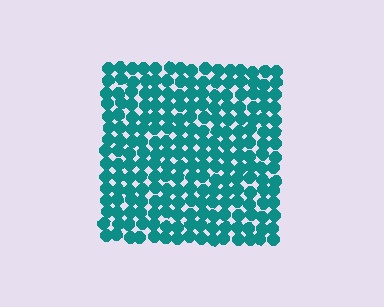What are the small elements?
The small elements are circles.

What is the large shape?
The large shape is a square.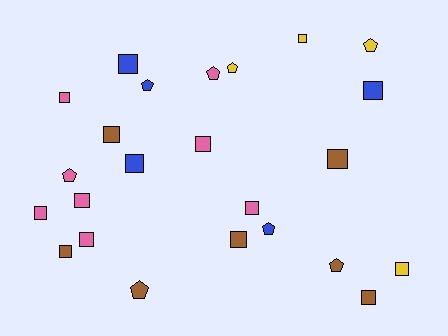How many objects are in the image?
There are 24 objects.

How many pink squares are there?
There are 6 pink squares.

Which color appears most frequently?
Pink, with 8 objects.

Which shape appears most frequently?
Square, with 16 objects.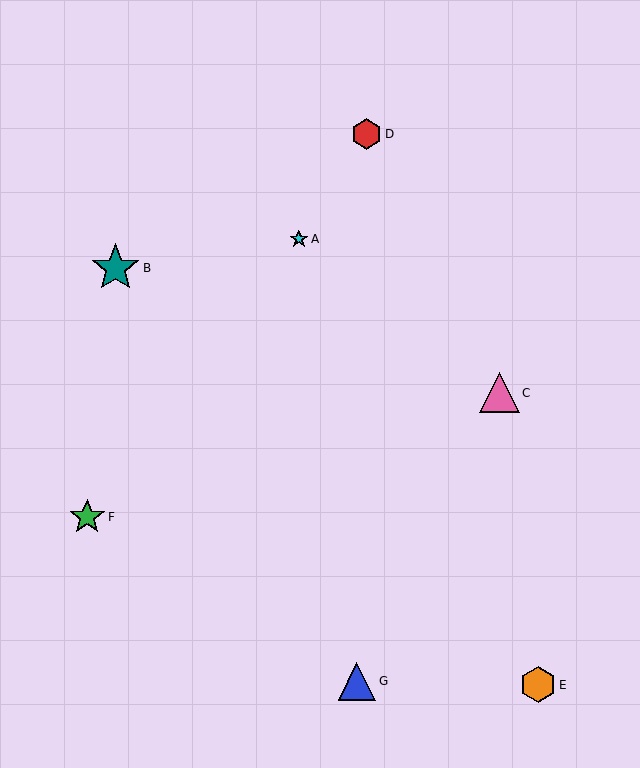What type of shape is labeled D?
Shape D is a red hexagon.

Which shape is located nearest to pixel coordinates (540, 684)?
The orange hexagon (labeled E) at (538, 685) is nearest to that location.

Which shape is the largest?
The teal star (labeled B) is the largest.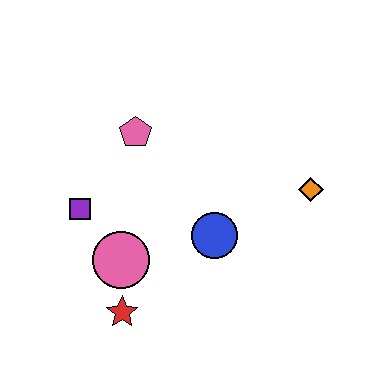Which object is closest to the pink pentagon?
The purple square is closest to the pink pentagon.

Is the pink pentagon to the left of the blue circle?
Yes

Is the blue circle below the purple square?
Yes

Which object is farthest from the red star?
The orange diamond is farthest from the red star.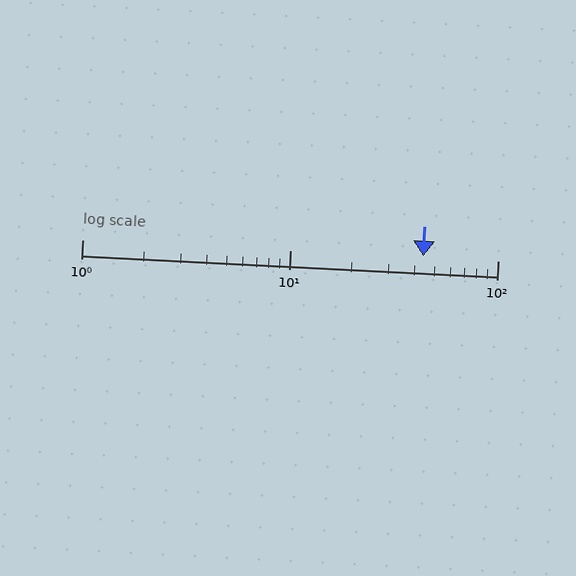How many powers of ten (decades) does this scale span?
The scale spans 2 decades, from 1 to 100.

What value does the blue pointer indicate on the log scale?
The pointer indicates approximately 44.